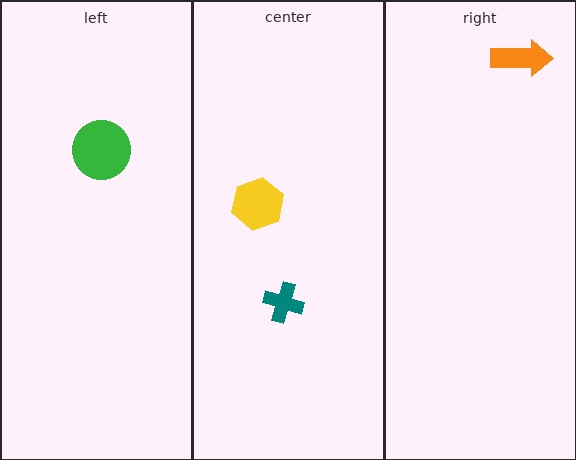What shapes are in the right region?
The orange arrow.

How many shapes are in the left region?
1.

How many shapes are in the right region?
1.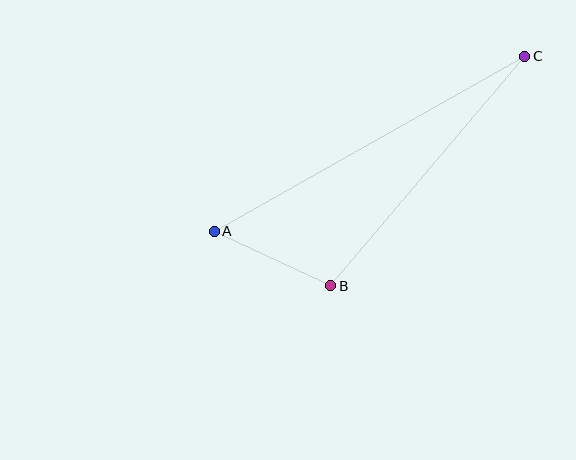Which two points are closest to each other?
Points A and B are closest to each other.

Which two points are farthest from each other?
Points A and C are farthest from each other.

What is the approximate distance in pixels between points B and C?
The distance between B and C is approximately 301 pixels.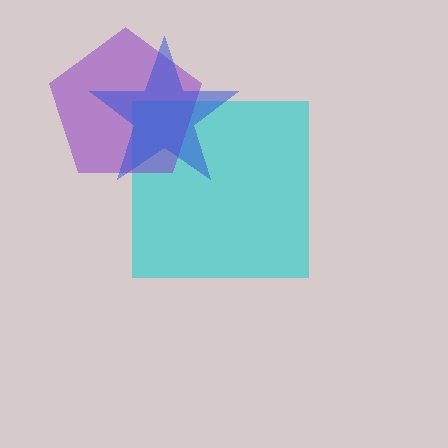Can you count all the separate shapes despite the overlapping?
Yes, there are 3 separate shapes.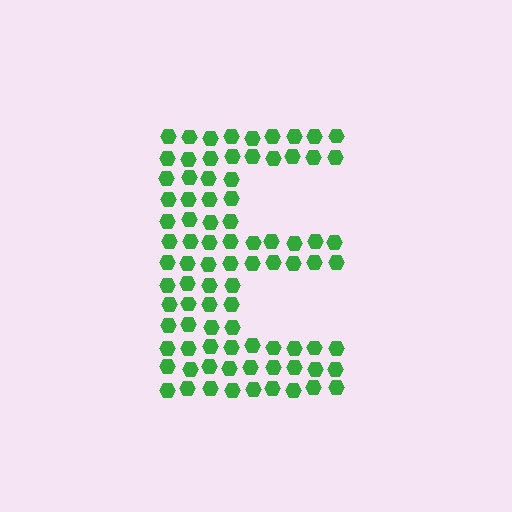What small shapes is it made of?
It is made of small hexagons.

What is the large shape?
The large shape is the letter E.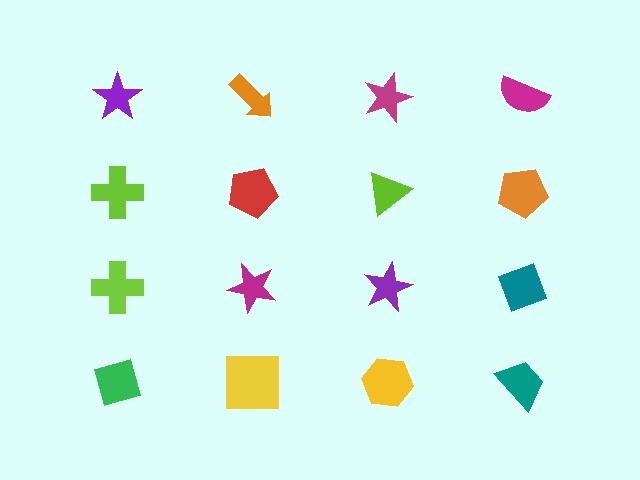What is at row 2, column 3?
A lime triangle.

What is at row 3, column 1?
A lime cross.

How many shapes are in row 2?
4 shapes.